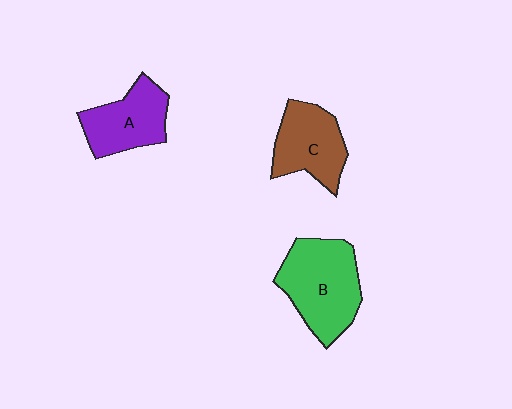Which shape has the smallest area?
Shape A (purple).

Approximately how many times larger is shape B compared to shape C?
Approximately 1.4 times.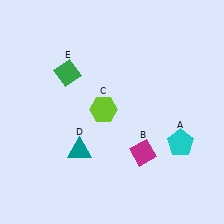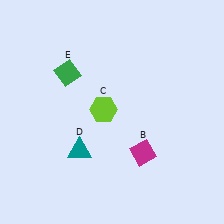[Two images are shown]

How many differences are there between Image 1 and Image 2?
There is 1 difference between the two images.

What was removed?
The cyan pentagon (A) was removed in Image 2.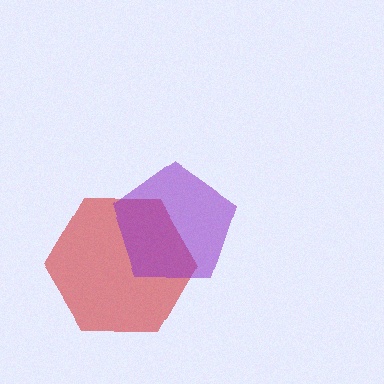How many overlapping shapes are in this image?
There are 2 overlapping shapes in the image.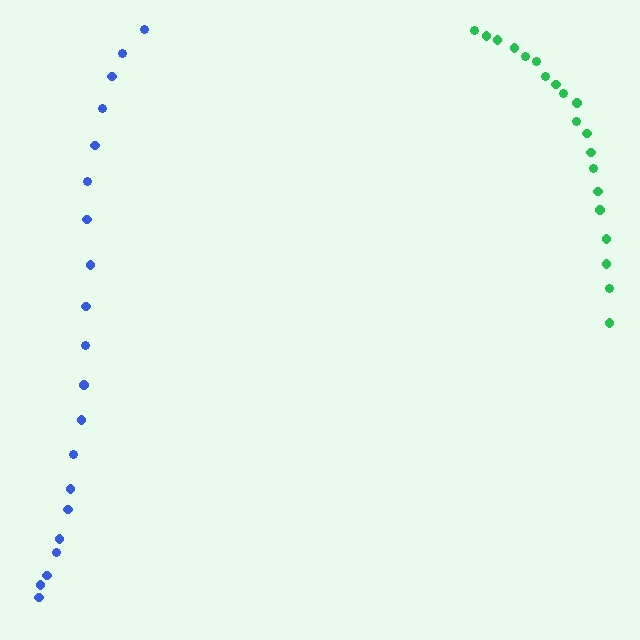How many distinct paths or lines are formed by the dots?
There are 2 distinct paths.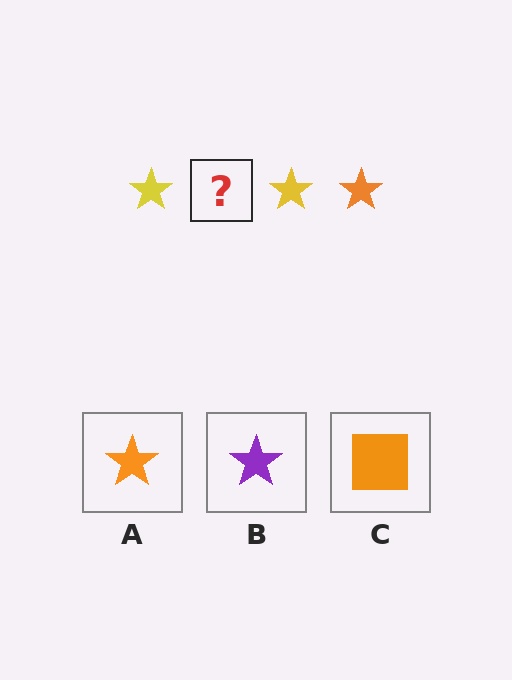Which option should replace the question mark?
Option A.